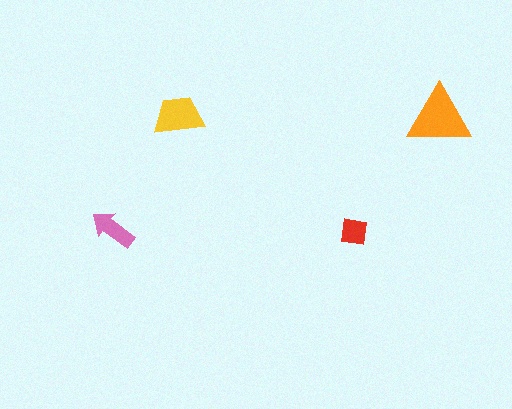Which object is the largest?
The orange triangle.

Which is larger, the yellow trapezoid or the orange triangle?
The orange triangle.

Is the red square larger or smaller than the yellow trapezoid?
Smaller.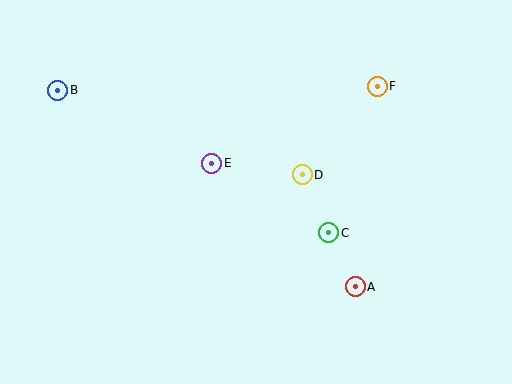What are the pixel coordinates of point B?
Point B is at (58, 90).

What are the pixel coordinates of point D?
Point D is at (302, 175).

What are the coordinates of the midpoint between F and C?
The midpoint between F and C is at (353, 160).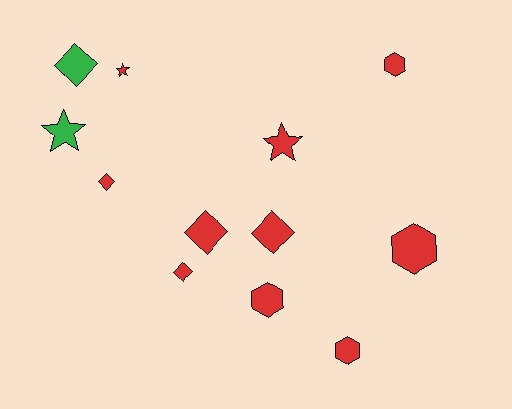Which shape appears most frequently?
Diamond, with 5 objects.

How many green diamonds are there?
There is 1 green diamond.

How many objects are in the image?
There are 12 objects.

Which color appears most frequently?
Red, with 10 objects.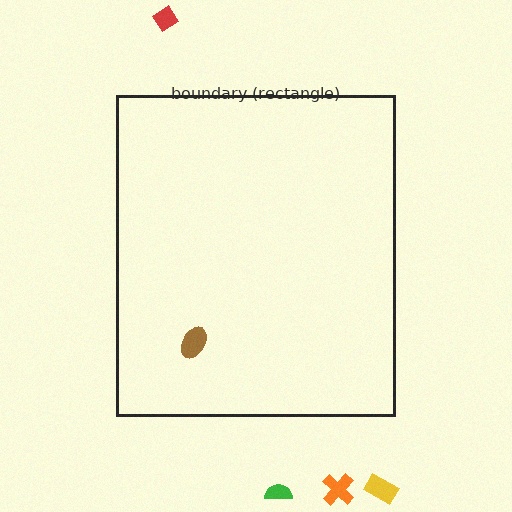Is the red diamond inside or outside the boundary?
Outside.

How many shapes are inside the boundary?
1 inside, 4 outside.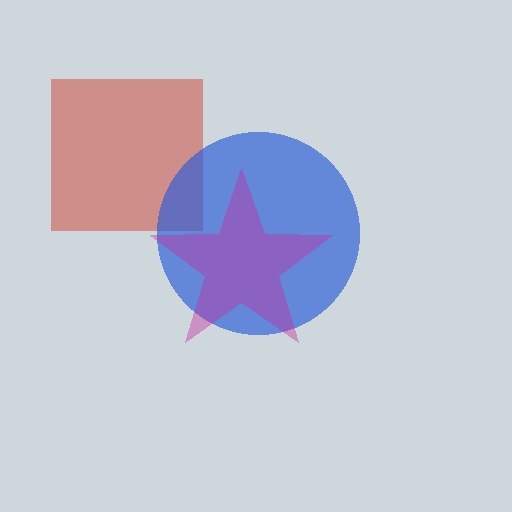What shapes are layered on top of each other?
The layered shapes are: a red square, a blue circle, a magenta star.